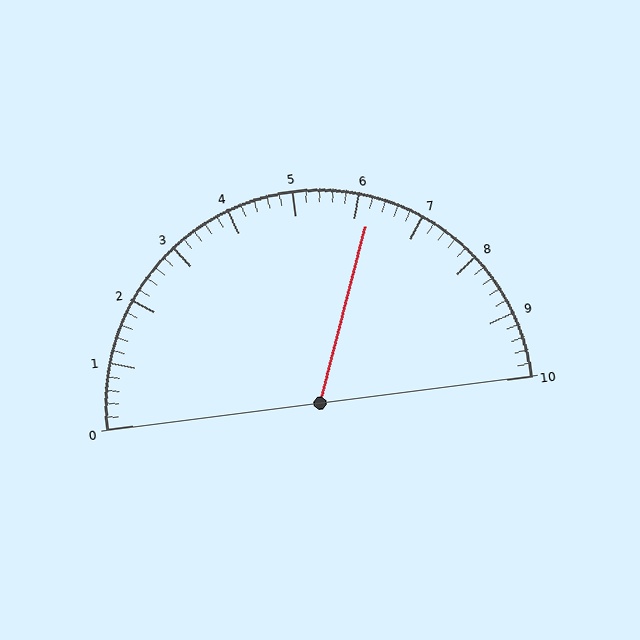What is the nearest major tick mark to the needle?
The nearest major tick mark is 6.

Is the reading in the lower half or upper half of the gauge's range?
The reading is in the upper half of the range (0 to 10).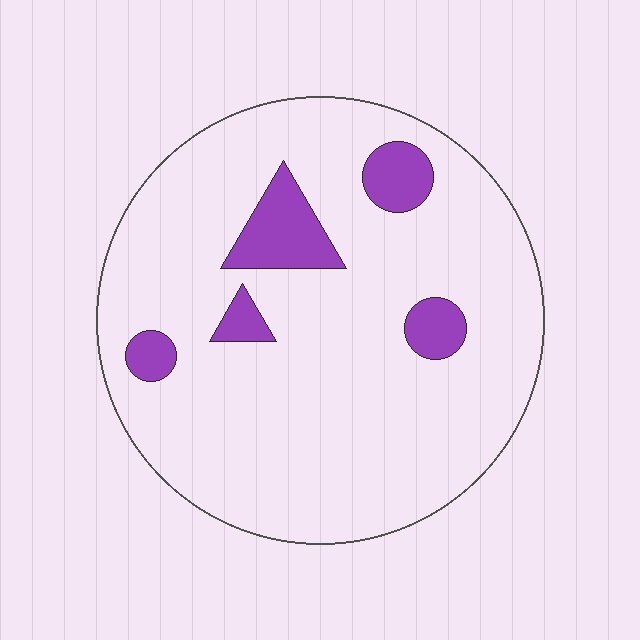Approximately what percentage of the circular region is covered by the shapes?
Approximately 10%.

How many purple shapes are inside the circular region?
5.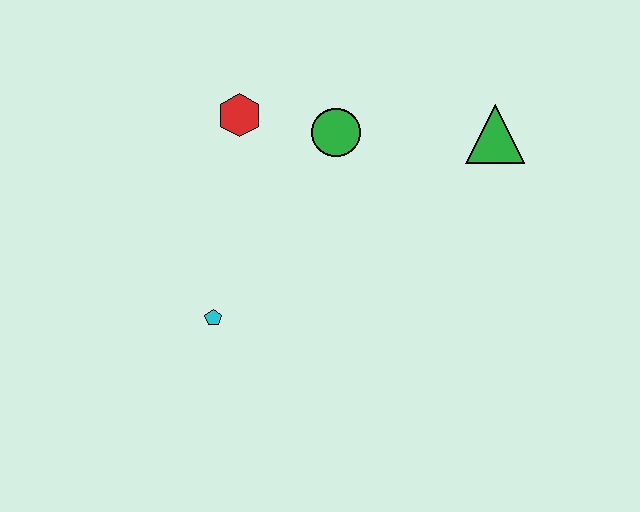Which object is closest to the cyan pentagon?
The red hexagon is closest to the cyan pentagon.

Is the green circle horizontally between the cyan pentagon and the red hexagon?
No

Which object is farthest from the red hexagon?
The green triangle is farthest from the red hexagon.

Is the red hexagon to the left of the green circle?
Yes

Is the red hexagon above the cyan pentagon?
Yes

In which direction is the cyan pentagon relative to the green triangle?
The cyan pentagon is to the left of the green triangle.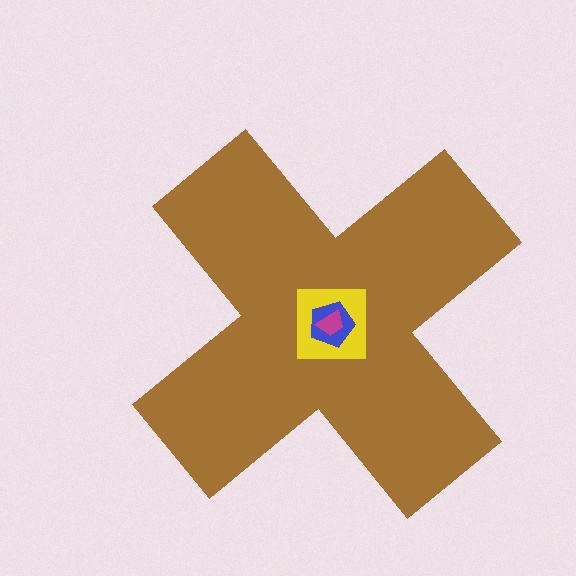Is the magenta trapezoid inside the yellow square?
Yes.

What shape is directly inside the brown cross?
The yellow square.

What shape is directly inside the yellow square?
The blue pentagon.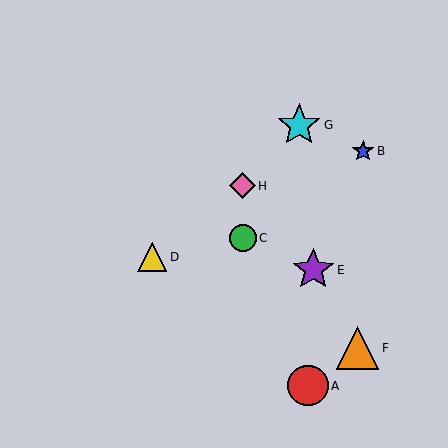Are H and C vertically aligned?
Yes, both are at x≈243.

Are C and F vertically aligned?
No, C is at x≈243 and F is at x≈357.